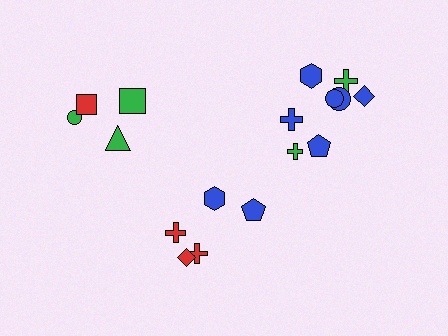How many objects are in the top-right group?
There are 8 objects.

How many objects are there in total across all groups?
There are 17 objects.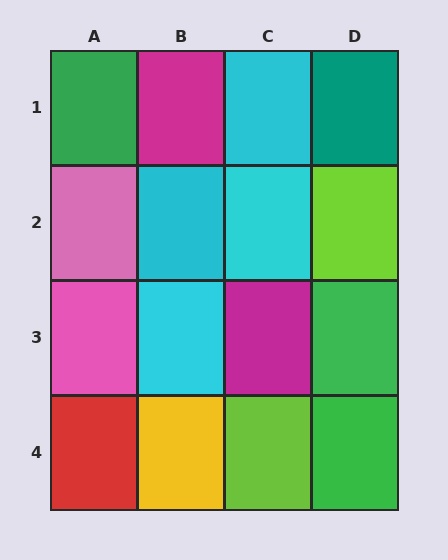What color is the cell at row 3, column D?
Green.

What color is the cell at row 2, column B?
Cyan.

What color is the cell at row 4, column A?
Red.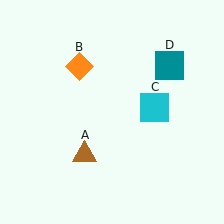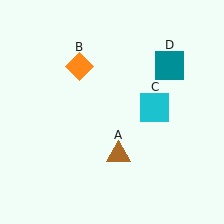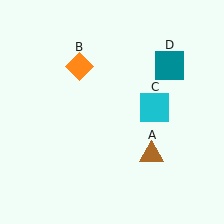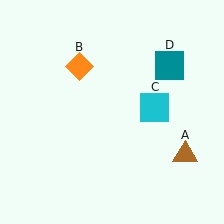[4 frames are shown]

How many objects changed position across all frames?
1 object changed position: brown triangle (object A).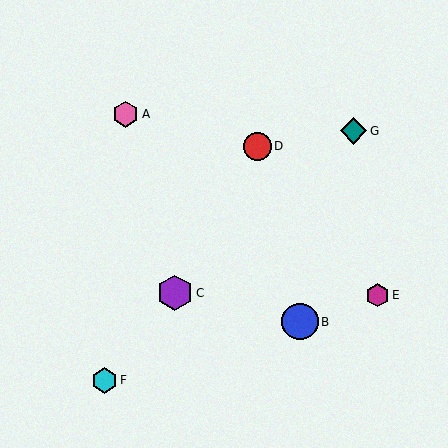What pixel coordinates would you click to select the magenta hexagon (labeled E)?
Click at (378, 295) to select the magenta hexagon E.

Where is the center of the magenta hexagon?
The center of the magenta hexagon is at (378, 295).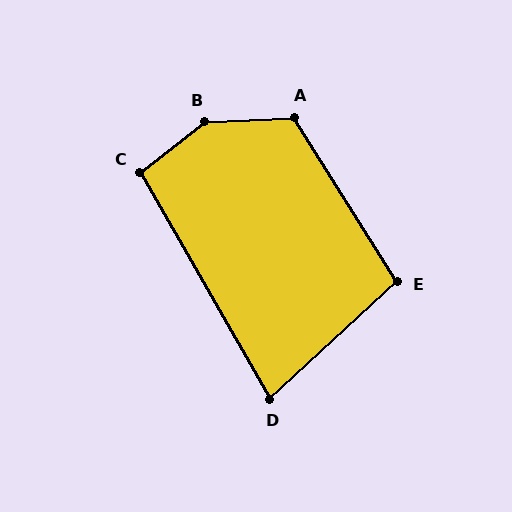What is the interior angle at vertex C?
Approximately 98 degrees (obtuse).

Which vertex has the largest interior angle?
B, at approximately 145 degrees.